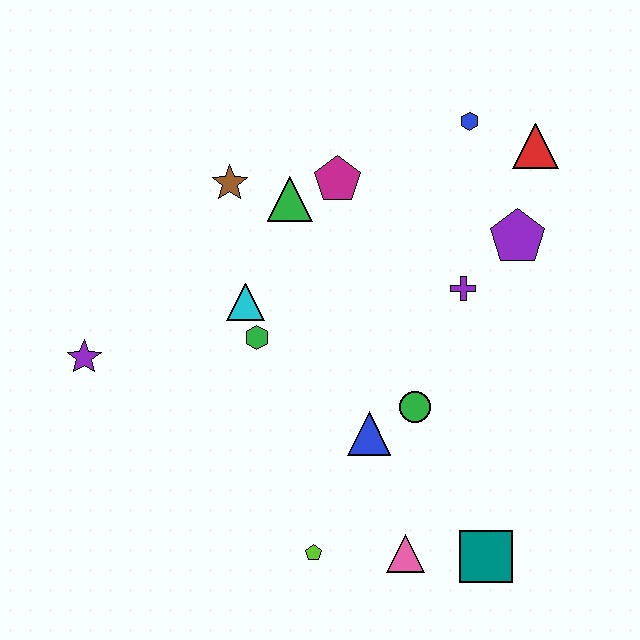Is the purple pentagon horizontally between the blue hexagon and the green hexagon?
No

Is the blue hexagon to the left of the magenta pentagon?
No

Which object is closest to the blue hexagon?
The red triangle is closest to the blue hexagon.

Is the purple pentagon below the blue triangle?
No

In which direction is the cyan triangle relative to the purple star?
The cyan triangle is to the right of the purple star.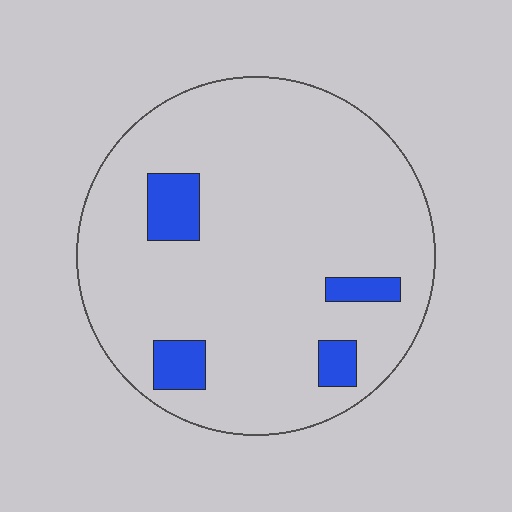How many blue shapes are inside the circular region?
4.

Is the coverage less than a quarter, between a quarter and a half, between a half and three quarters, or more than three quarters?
Less than a quarter.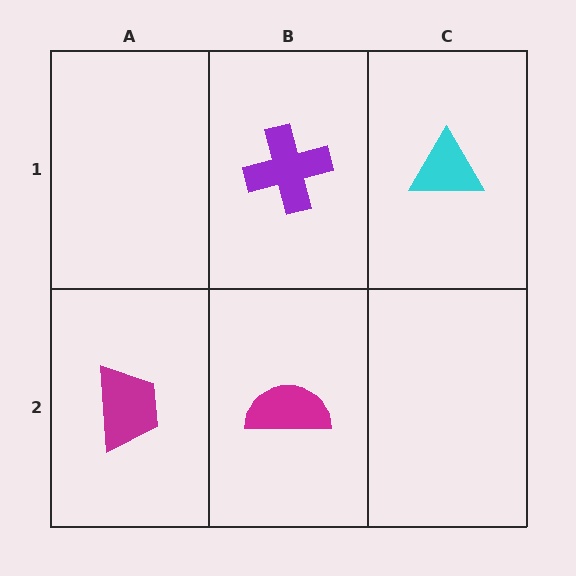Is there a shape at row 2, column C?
No, that cell is empty.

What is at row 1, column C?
A cyan triangle.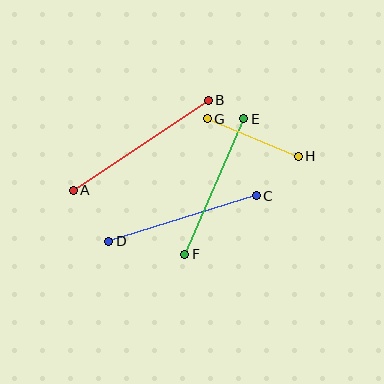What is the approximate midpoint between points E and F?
The midpoint is at approximately (214, 187) pixels.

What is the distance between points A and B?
The distance is approximately 162 pixels.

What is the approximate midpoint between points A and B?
The midpoint is at approximately (141, 145) pixels.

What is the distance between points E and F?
The distance is approximately 147 pixels.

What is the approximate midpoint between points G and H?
The midpoint is at approximately (253, 138) pixels.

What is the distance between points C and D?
The distance is approximately 154 pixels.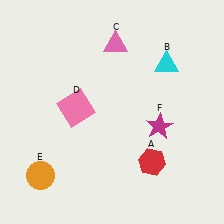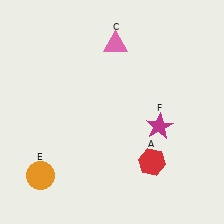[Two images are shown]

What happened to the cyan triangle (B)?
The cyan triangle (B) was removed in Image 2. It was in the top-right area of Image 1.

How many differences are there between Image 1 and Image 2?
There are 2 differences between the two images.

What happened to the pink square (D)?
The pink square (D) was removed in Image 2. It was in the top-left area of Image 1.